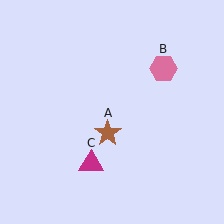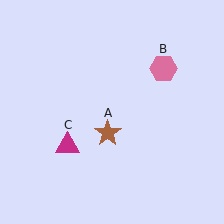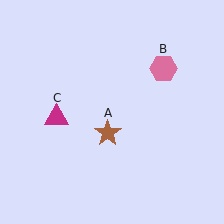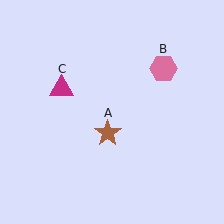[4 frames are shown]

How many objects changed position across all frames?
1 object changed position: magenta triangle (object C).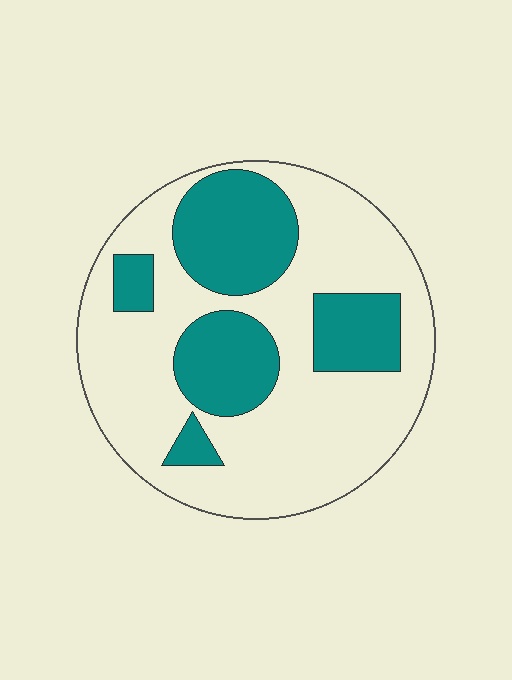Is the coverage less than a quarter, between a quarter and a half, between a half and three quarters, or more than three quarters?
Between a quarter and a half.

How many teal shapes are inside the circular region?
5.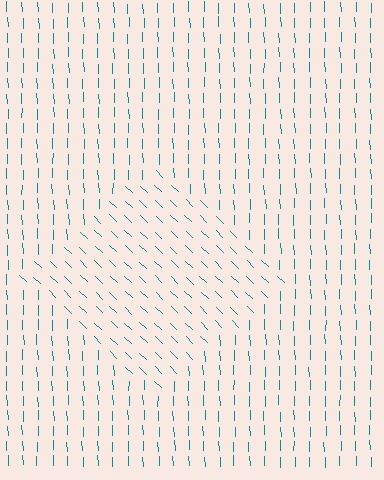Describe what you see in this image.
The image is filled with small teal line segments. A diamond region in the image has lines oriented differently from the surrounding lines, creating a visible texture boundary.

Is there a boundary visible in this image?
Yes, there is a texture boundary formed by a change in line orientation.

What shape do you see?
I see a diamond.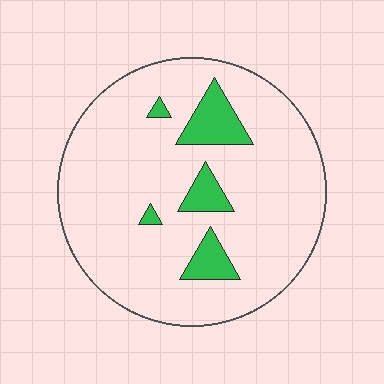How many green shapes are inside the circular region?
5.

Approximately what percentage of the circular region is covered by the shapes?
Approximately 10%.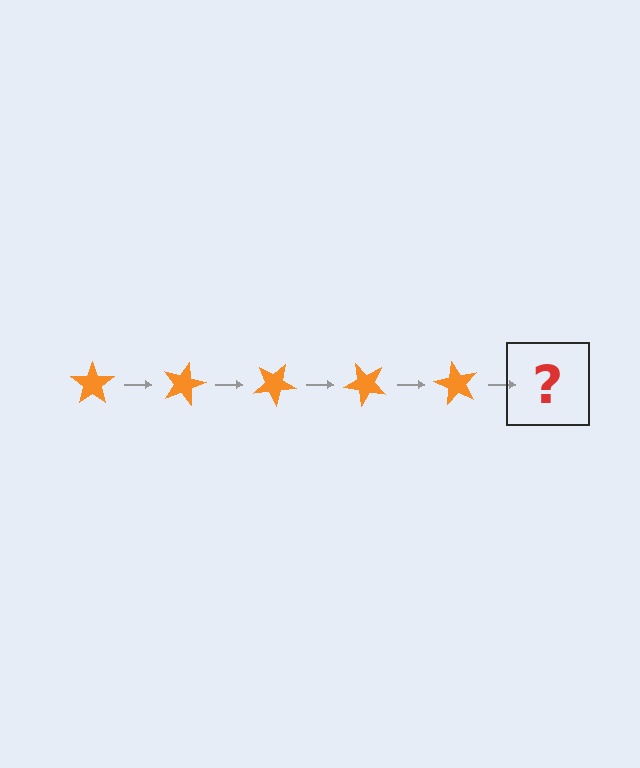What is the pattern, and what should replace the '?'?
The pattern is that the star rotates 15 degrees each step. The '?' should be an orange star rotated 75 degrees.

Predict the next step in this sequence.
The next step is an orange star rotated 75 degrees.